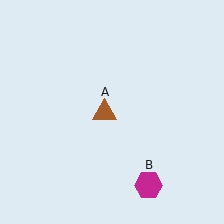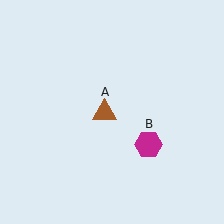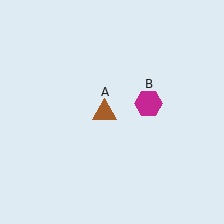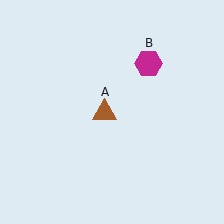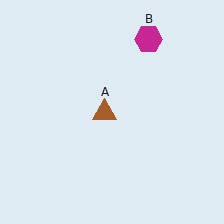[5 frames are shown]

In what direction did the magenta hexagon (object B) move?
The magenta hexagon (object B) moved up.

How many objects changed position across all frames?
1 object changed position: magenta hexagon (object B).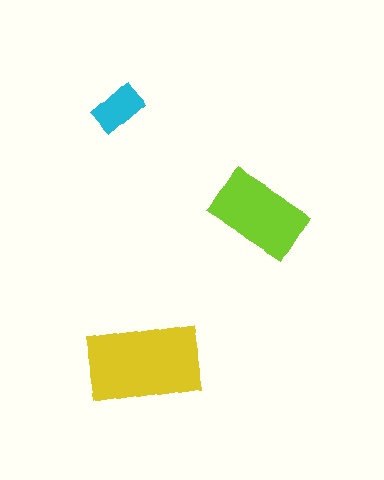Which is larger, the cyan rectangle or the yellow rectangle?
The yellow one.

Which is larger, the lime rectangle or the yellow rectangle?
The yellow one.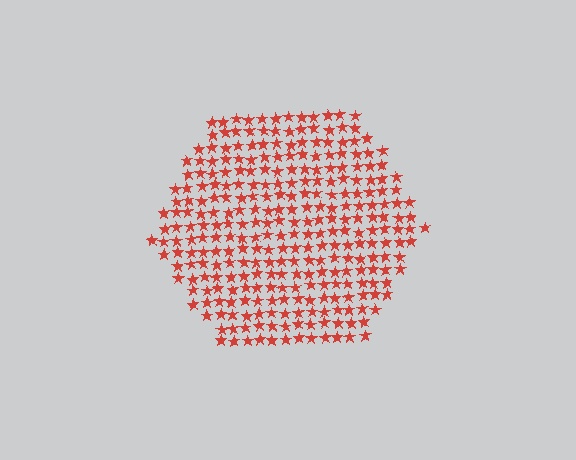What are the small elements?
The small elements are stars.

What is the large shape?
The large shape is a hexagon.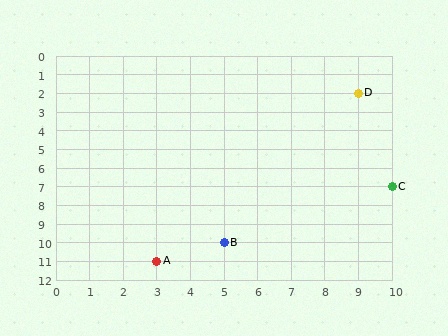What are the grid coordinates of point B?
Point B is at grid coordinates (5, 10).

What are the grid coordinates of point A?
Point A is at grid coordinates (3, 11).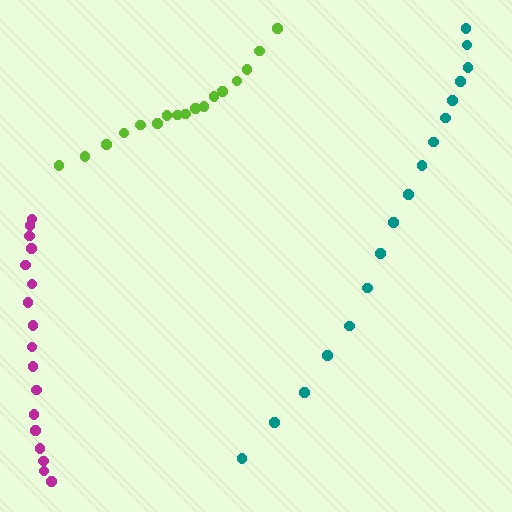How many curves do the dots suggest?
There are 3 distinct paths.